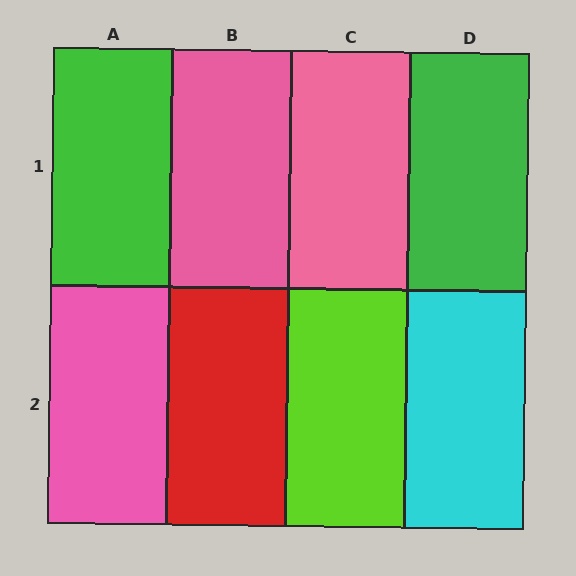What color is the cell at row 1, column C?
Pink.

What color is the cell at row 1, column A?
Green.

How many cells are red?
1 cell is red.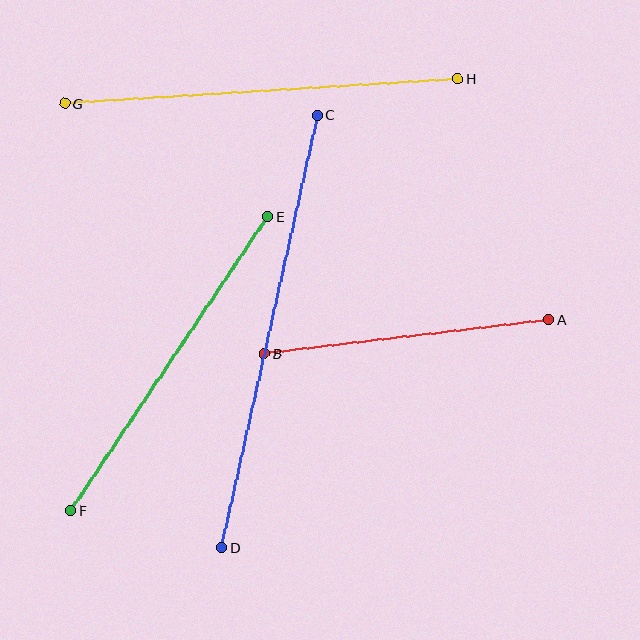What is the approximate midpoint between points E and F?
The midpoint is at approximately (169, 363) pixels.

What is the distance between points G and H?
The distance is approximately 394 pixels.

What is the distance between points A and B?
The distance is approximately 286 pixels.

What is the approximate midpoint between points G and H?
The midpoint is at approximately (261, 91) pixels.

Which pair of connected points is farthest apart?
Points C and D are farthest apart.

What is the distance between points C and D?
The distance is approximately 443 pixels.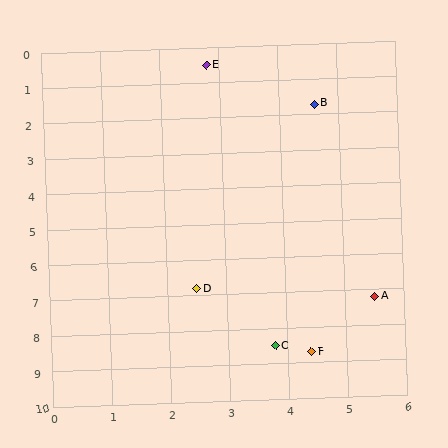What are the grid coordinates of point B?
Point B is at approximately (4.6, 1.7).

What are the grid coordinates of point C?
Point C is at approximately (3.8, 8.5).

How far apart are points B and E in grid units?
Points B and E are about 2.2 grid units apart.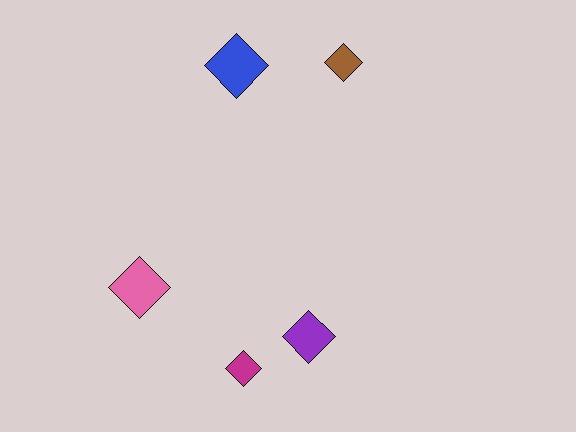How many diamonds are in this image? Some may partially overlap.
There are 5 diamonds.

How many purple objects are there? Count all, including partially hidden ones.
There is 1 purple object.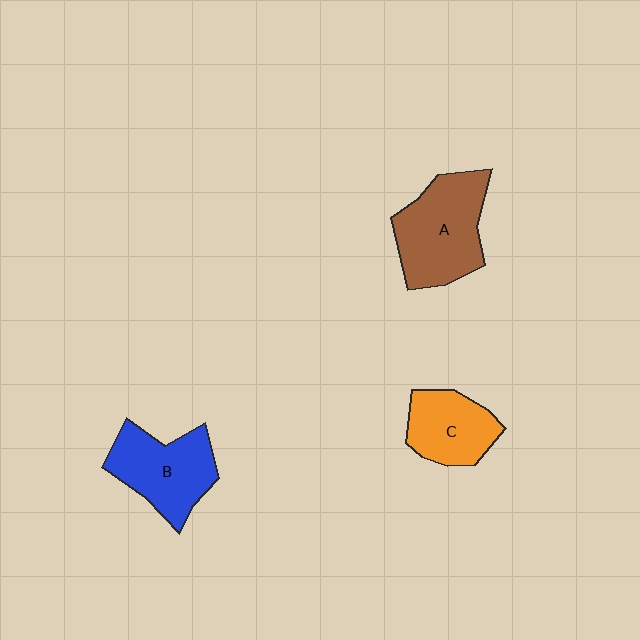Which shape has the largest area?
Shape A (brown).